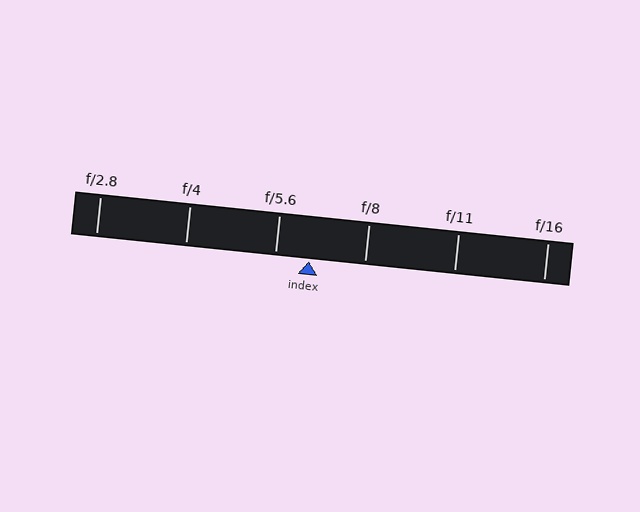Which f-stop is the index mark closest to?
The index mark is closest to f/5.6.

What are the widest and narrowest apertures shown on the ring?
The widest aperture shown is f/2.8 and the narrowest is f/16.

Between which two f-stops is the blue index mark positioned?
The index mark is between f/5.6 and f/8.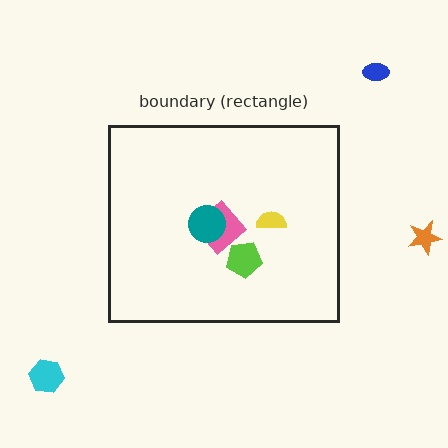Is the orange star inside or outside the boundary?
Outside.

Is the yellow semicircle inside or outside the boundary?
Inside.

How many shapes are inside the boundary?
4 inside, 3 outside.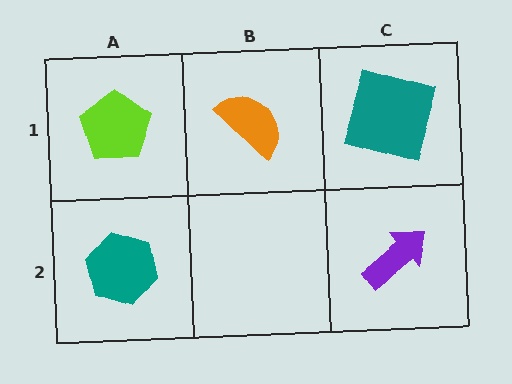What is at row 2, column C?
A purple arrow.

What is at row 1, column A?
A lime pentagon.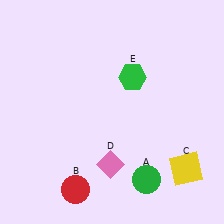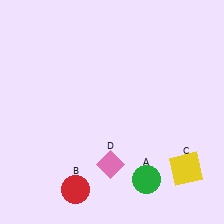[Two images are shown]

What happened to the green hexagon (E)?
The green hexagon (E) was removed in Image 2. It was in the top-right area of Image 1.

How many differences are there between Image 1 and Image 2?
There is 1 difference between the two images.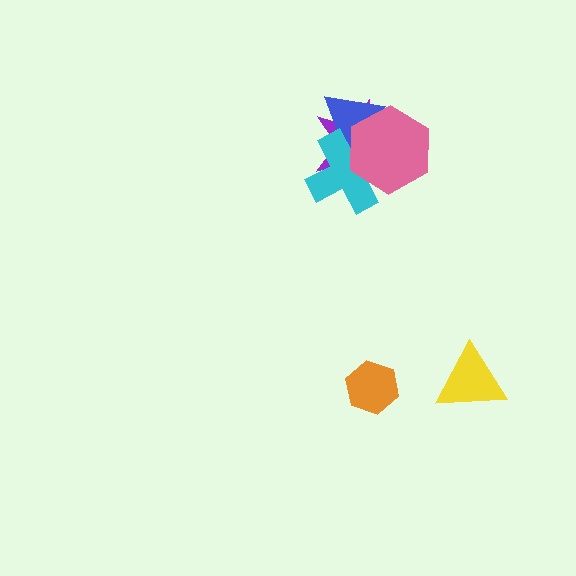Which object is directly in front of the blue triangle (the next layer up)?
The cyan cross is directly in front of the blue triangle.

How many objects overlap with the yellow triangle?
0 objects overlap with the yellow triangle.